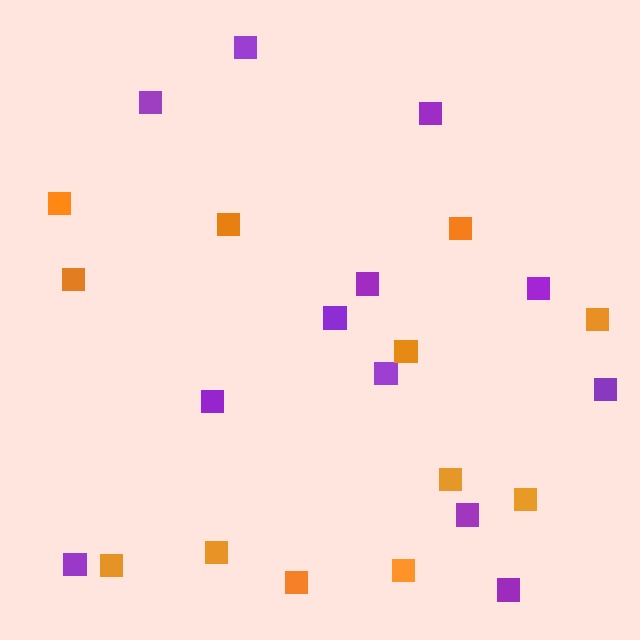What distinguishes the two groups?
There are 2 groups: one group of purple squares (12) and one group of orange squares (12).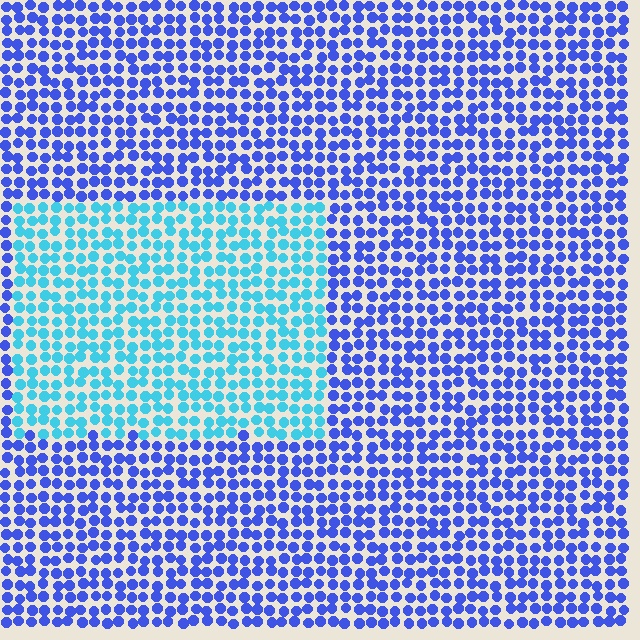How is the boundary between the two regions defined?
The boundary is defined purely by a slight shift in hue (about 44 degrees). Spacing, size, and orientation are identical on both sides.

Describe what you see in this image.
The image is filled with small blue elements in a uniform arrangement. A rectangle-shaped region is visible where the elements are tinted to a slightly different hue, forming a subtle color boundary.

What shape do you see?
I see a rectangle.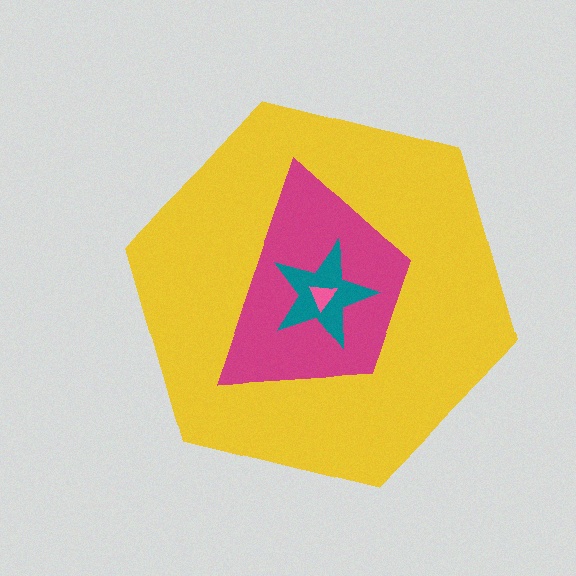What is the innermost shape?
The pink triangle.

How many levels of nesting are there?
4.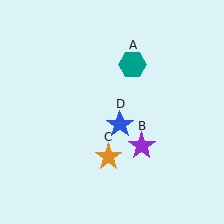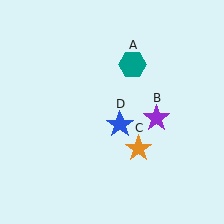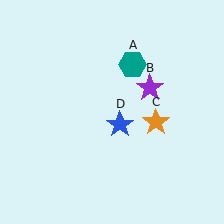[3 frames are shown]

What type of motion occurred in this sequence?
The purple star (object B), orange star (object C) rotated counterclockwise around the center of the scene.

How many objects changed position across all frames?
2 objects changed position: purple star (object B), orange star (object C).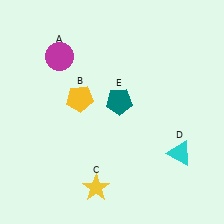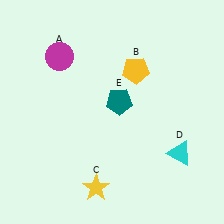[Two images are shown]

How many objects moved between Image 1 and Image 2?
1 object moved between the two images.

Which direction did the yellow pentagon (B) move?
The yellow pentagon (B) moved right.